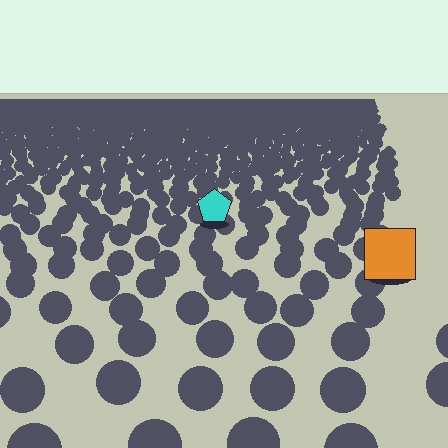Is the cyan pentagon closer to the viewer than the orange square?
No. The orange square is closer — you can tell from the texture gradient: the ground texture is coarser near it.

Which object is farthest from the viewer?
The cyan pentagon is farthest from the viewer. It appears smaller and the ground texture around it is denser.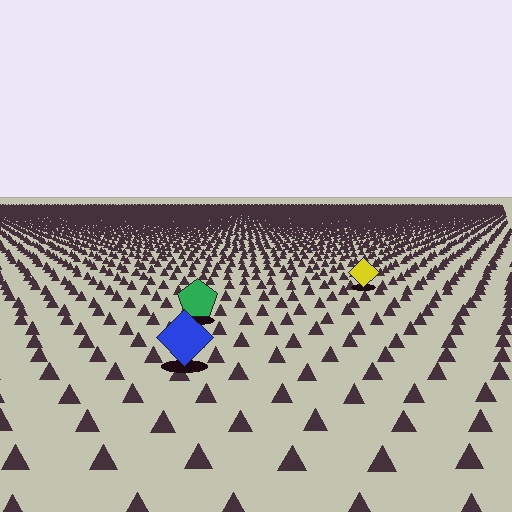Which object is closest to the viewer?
The blue diamond is closest. The texture marks near it are larger and more spread out.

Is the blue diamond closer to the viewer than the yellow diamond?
Yes. The blue diamond is closer — you can tell from the texture gradient: the ground texture is coarser near it.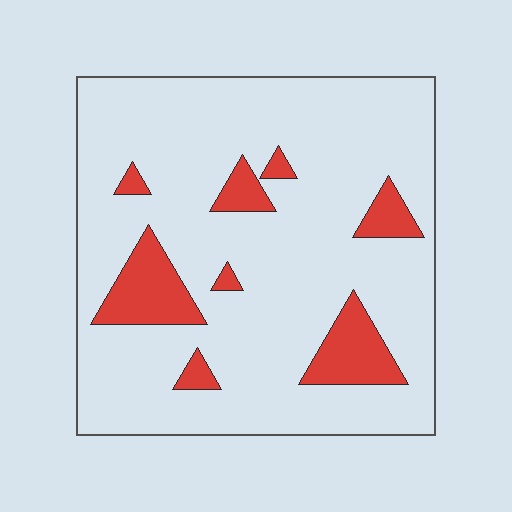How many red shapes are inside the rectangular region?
8.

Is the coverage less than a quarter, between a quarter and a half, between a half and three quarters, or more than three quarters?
Less than a quarter.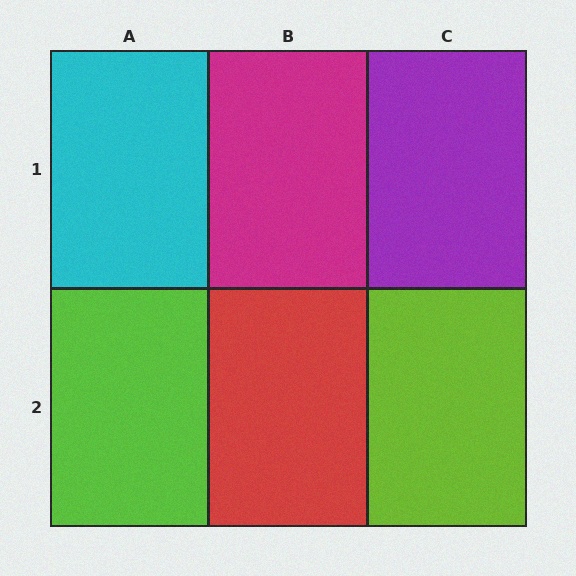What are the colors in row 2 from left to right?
Lime, red, lime.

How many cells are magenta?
1 cell is magenta.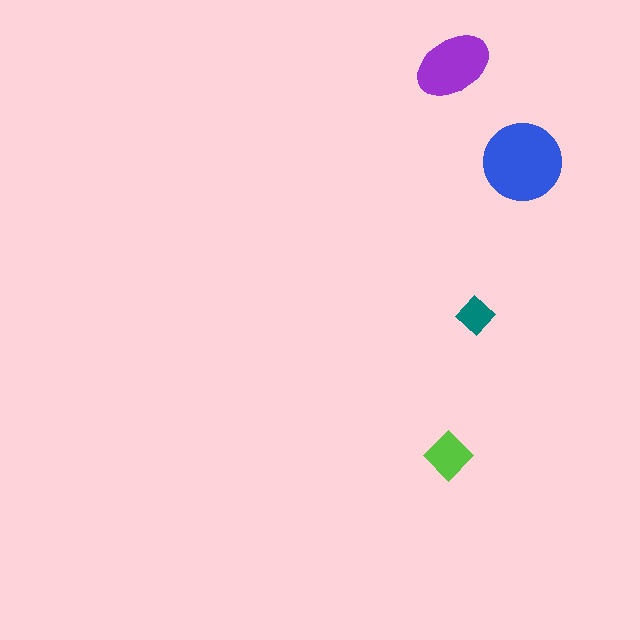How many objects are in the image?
There are 4 objects in the image.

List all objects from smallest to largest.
The teal diamond, the lime diamond, the purple ellipse, the blue circle.